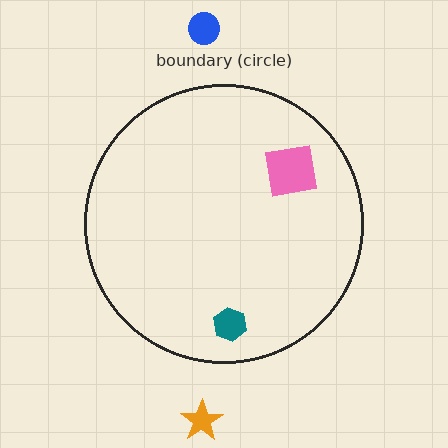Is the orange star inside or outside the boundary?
Outside.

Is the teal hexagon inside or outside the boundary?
Inside.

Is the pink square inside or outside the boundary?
Inside.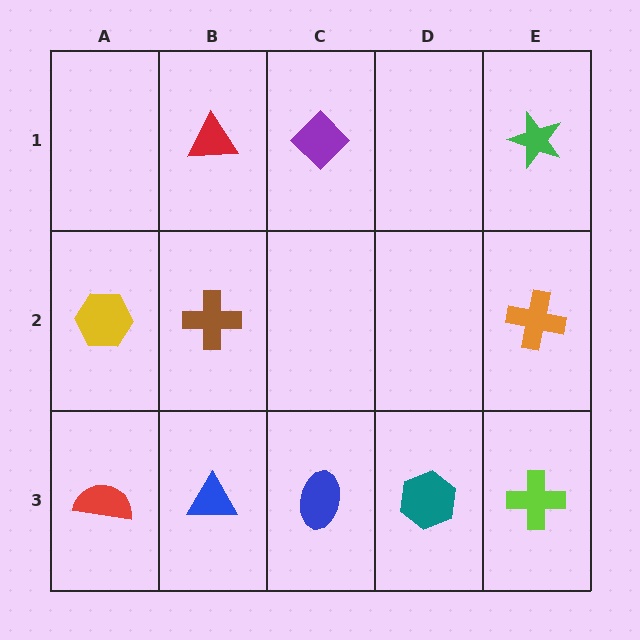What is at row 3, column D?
A teal hexagon.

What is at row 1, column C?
A purple diamond.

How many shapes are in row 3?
5 shapes.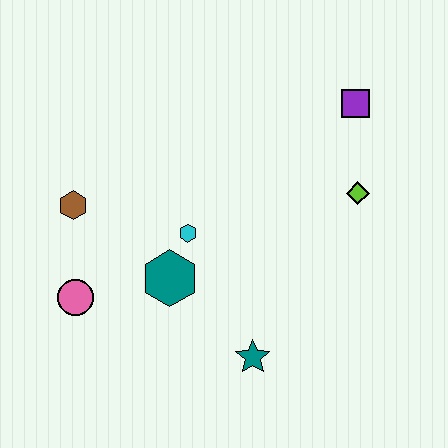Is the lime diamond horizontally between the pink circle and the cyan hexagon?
No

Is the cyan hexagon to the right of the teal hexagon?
Yes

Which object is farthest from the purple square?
The pink circle is farthest from the purple square.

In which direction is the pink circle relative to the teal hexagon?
The pink circle is to the left of the teal hexagon.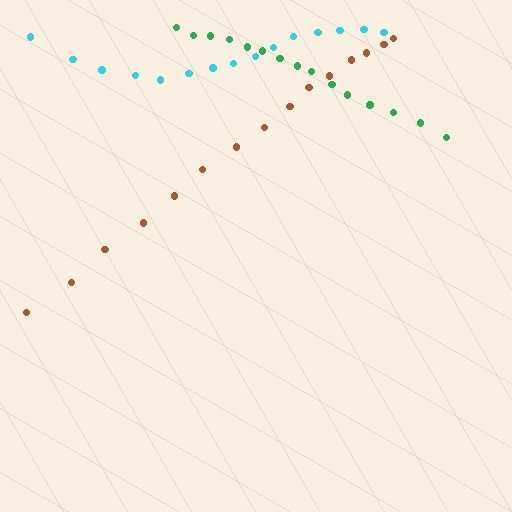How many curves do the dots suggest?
There are 3 distinct paths.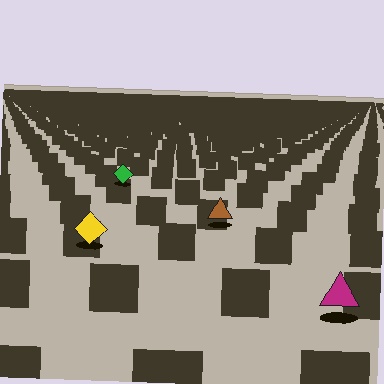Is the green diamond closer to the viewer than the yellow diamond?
No. The yellow diamond is closer — you can tell from the texture gradient: the ground texture is coarser near it.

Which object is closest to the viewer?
The magenta triangle is closest. The texture marks near it are larger and more spread out.